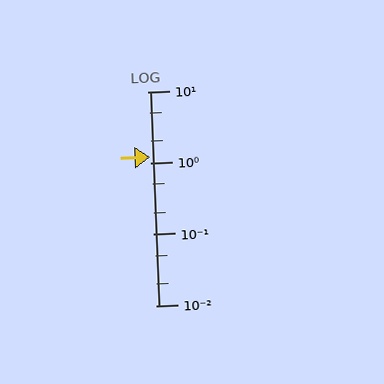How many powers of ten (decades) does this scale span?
The scale spans 3 decades, from 0.01 to 10.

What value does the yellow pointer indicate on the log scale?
The pointer indicates approximately 1.2.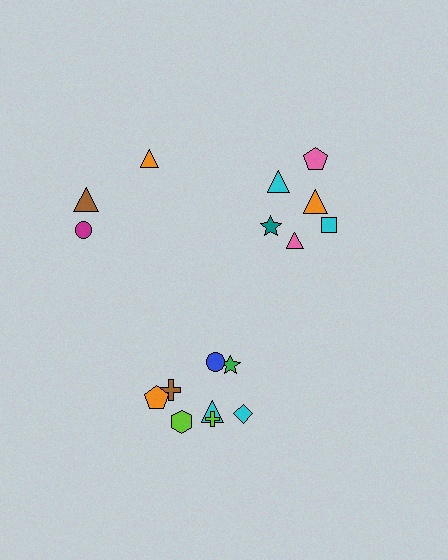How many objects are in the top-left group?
There are 3 objects.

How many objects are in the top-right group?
There are 6 objects.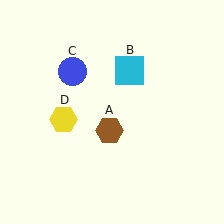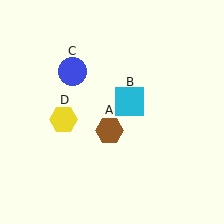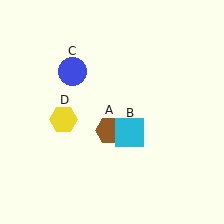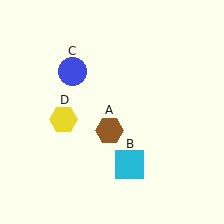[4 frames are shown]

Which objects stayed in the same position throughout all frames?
Brown hexagon (object A) and blue circle (object C) and yellow hexagon (object D) remained stationary.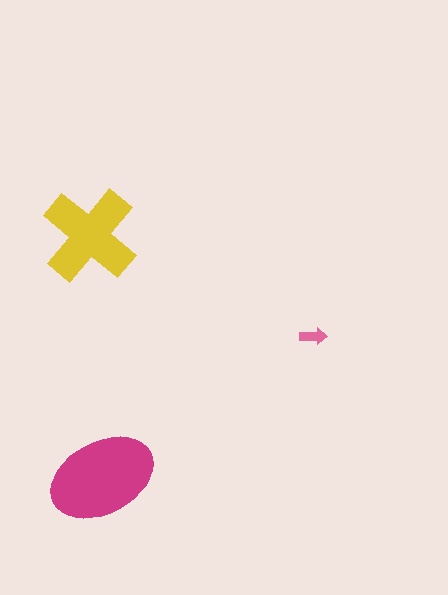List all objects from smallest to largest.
The pink arrow, the yellow cross, the magenta ellipse.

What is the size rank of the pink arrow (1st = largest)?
3rd.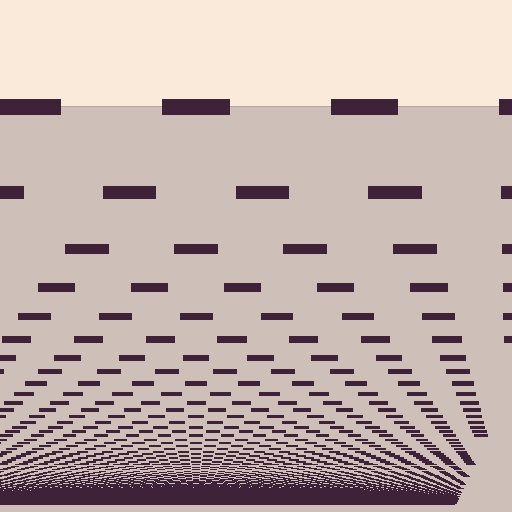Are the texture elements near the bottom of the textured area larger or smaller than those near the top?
Smaller. The gradient is inverted — elements near the bottom are smaller and denser.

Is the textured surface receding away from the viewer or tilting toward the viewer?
The surface appears to tilt toward the viewer. Texture elements get larger and sparser toward the top.